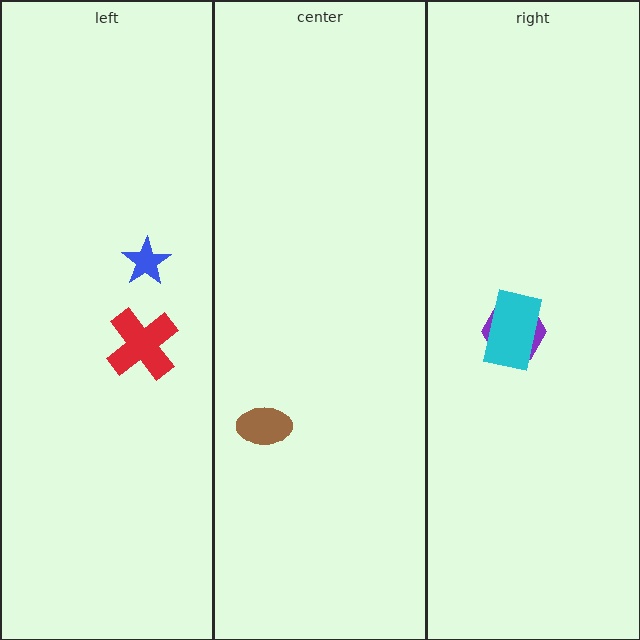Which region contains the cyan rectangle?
The right region.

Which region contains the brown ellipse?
The center region.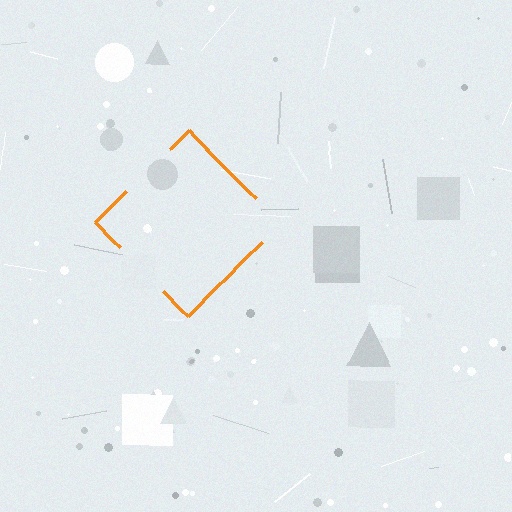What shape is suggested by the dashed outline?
The dashed outline suggests a diamond.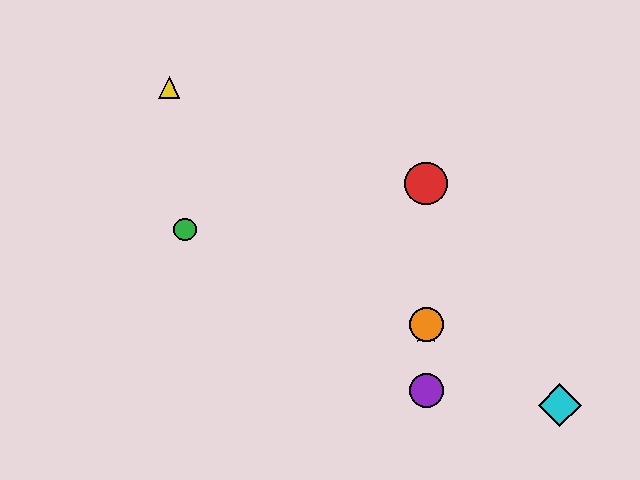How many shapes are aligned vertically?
4 shapes (the red circle, the blue star, the purple circle, the orange circle) are aligned vertically.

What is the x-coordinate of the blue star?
The blue star is at x≈426.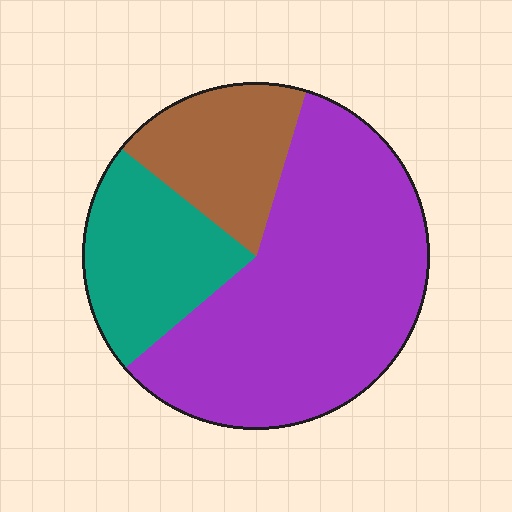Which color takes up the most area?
Purple, at roughly 60%.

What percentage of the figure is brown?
Brown takes up less than a quarter of the figure.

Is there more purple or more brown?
Purple.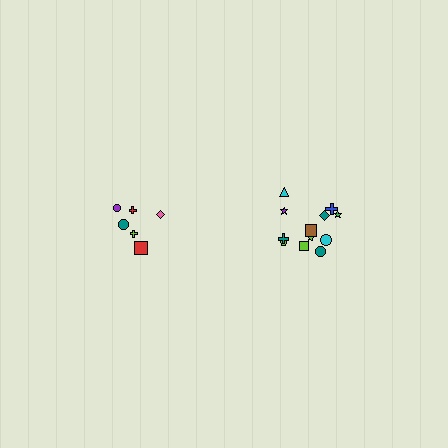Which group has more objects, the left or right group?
The right group.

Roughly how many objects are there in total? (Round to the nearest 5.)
Roughly 20 objects in total.